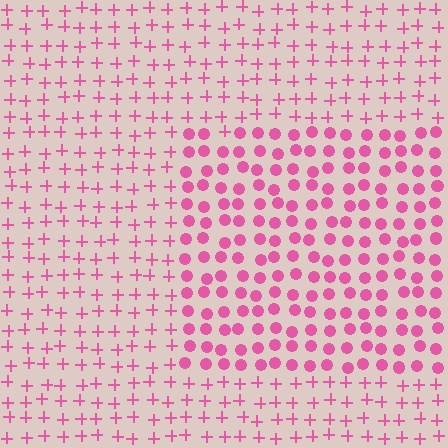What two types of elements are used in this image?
The image uses circles inside the rectangle region and plus signs outside it.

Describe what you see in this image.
The image is filled with small pink elements arranged in a uniform grid. A rectangle-shaped region contains circles, while the surrounding area contains plus signs. The boundary is defined purely by the change in element shape.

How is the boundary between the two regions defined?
The boundary is defined by a change in element shape: circles inside vs. plus signs outside. All elements share the same color and spacing.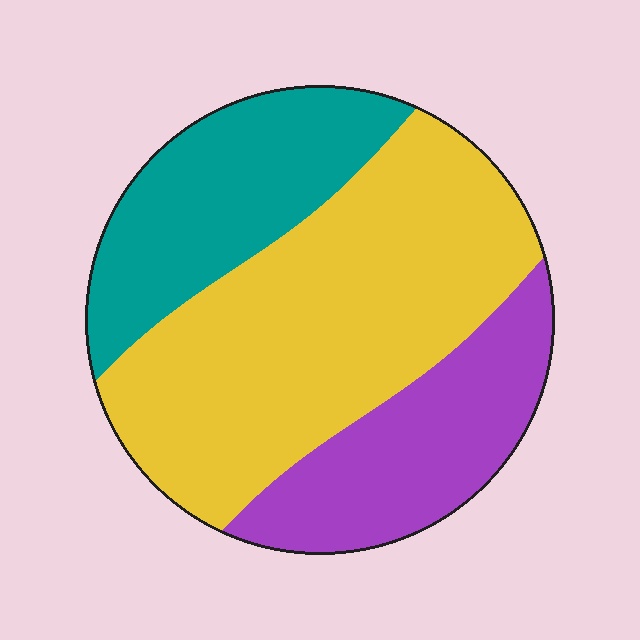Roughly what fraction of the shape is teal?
Teal covers roughly 25% of the shape.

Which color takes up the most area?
Yellow, at roughly 50%.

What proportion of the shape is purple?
Purple covers 23% of the shape.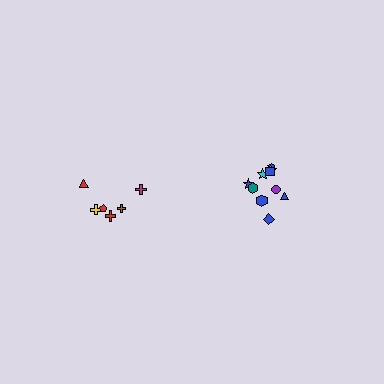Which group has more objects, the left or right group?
The right group.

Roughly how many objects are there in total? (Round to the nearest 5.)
Roughly 15 objects in total.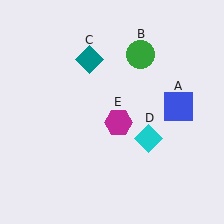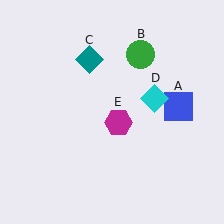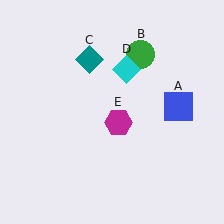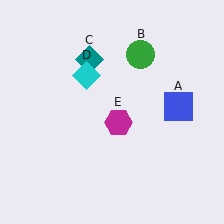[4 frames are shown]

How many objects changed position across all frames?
1 object changed position: cyan diamond (object D).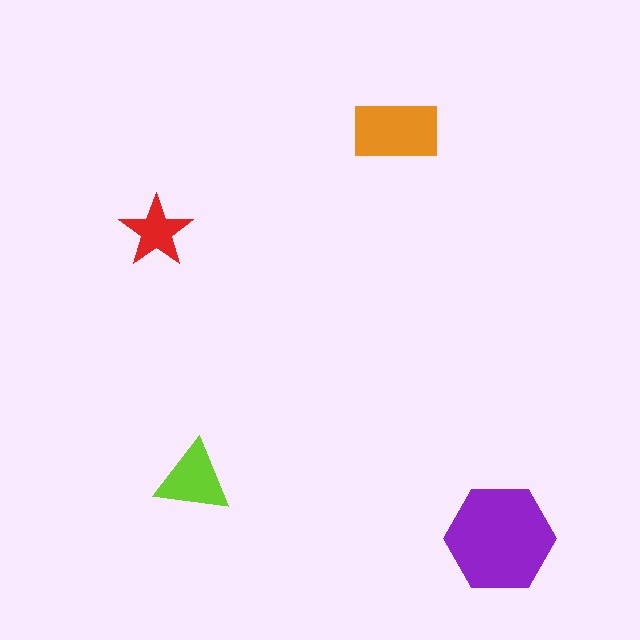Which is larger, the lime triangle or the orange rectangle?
The orange rectangle.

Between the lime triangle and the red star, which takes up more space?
The lime triangle.